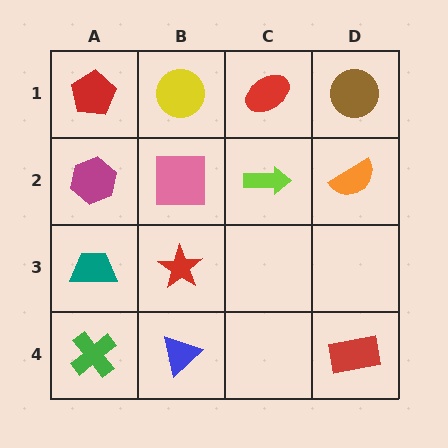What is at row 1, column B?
A yellow circle.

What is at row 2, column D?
An orange semicircle.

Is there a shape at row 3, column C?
No, that cell is empty.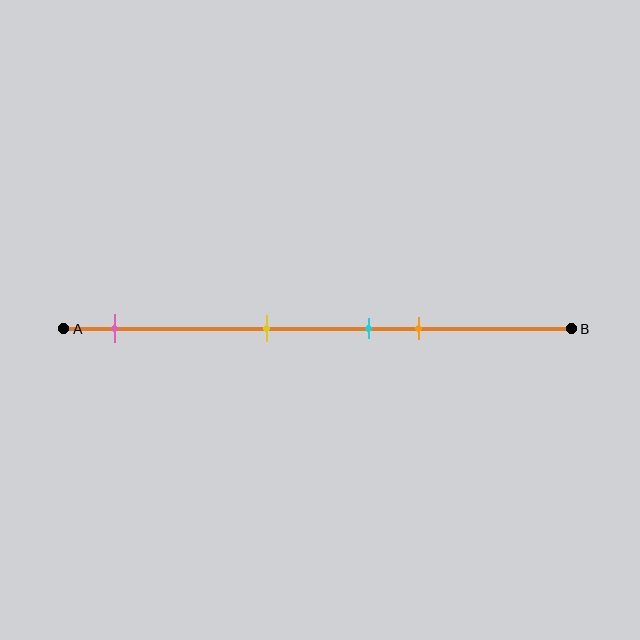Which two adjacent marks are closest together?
The cyan and orange marks are the closest adjacent pair.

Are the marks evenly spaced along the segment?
No, the marks are not evenly spaced.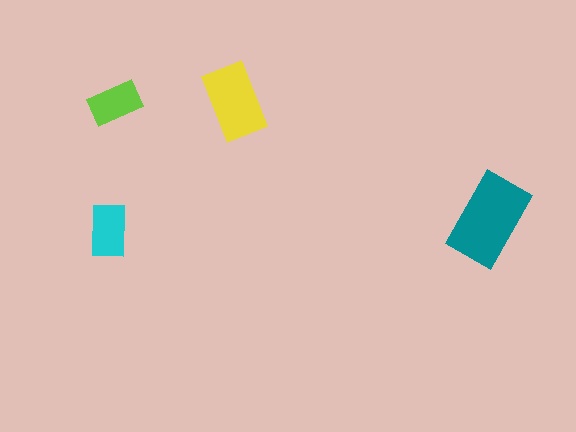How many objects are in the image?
There are 4 objects in the image.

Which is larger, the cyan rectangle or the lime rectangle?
The cyan one.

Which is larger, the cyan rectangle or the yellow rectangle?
The yellow one.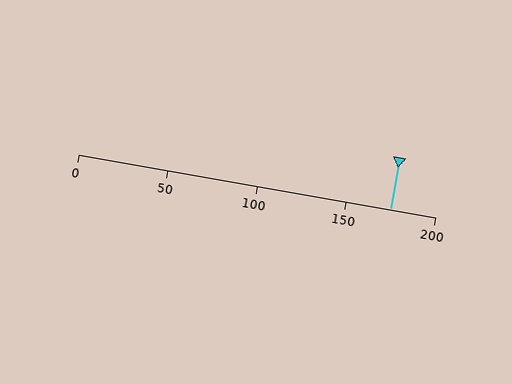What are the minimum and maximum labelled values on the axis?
The axis runs from 0 to 200.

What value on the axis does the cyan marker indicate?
The marker indicates approximately 175.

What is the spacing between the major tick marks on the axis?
The major ticks are spaced 50 apart.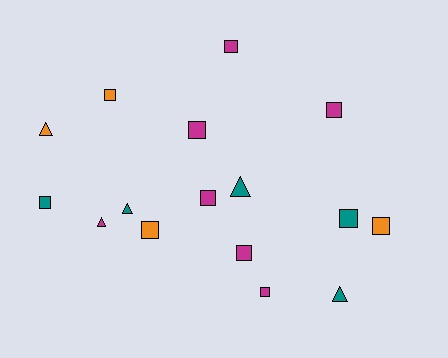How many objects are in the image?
There are 16 objects.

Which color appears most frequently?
Magenta, with 7 objects.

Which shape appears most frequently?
Square, with 11 objects.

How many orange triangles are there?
There is 1 orange triangle.